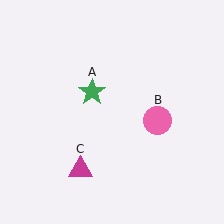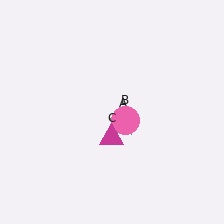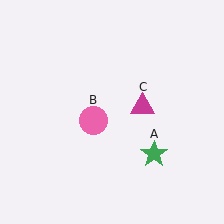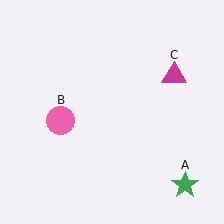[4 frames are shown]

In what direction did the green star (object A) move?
The green star (object A) moved down and to the right.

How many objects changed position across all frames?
3 objects changed position: green star (object A), pink circle (object B), magenta triangle (object C).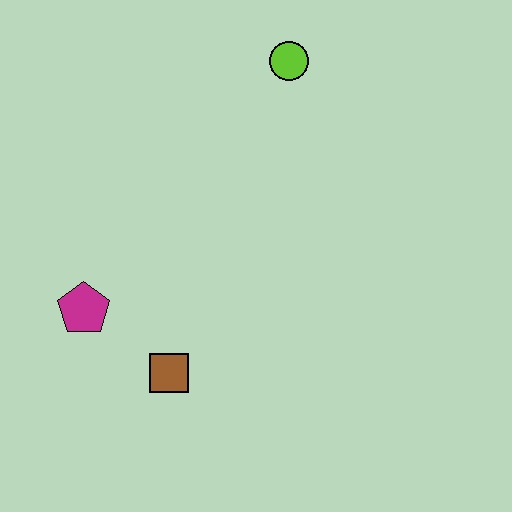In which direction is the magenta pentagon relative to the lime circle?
The magenta pentagon is below the lime circle.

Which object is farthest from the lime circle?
The brown square is farthest from the lime circle.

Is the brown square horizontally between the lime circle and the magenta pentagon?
Yes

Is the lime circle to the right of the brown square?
Yes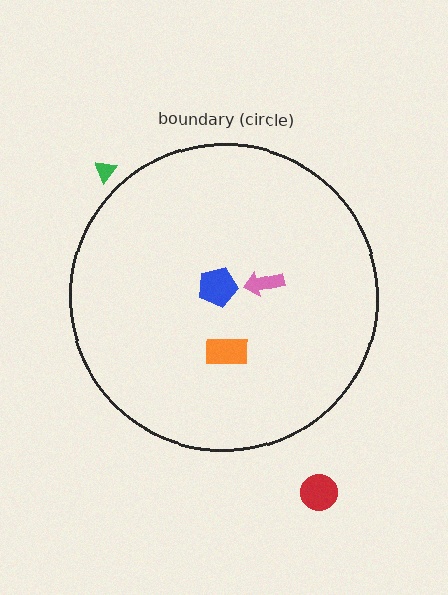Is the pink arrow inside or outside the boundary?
Inside.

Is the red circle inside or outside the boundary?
Outside.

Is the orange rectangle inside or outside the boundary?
Inside.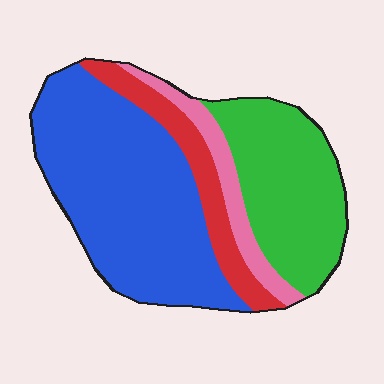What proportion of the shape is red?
Red covers about 15% of the shape.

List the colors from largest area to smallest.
From largest to smallest: blue, green, red, pink.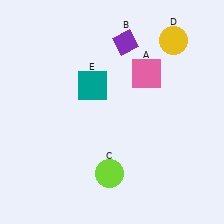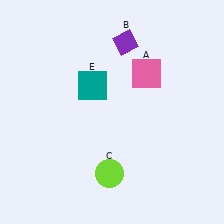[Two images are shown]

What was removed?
The yellow circle (D) was removed in Image 2.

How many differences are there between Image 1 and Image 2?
There is 1 difference between the two images.